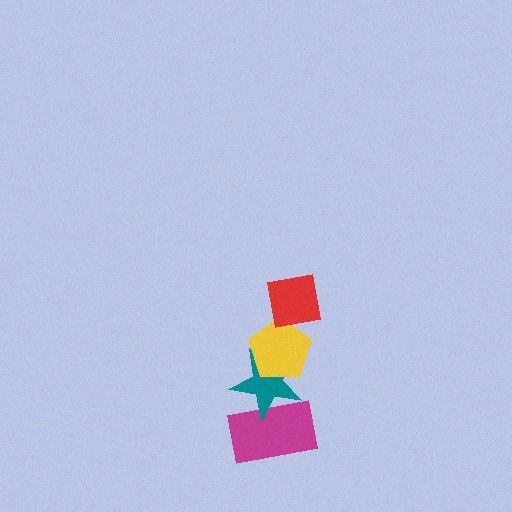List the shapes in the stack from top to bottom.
From top to bottom: the red square, the yellow pentagon, the teal star, the magenta rectangle.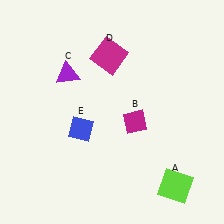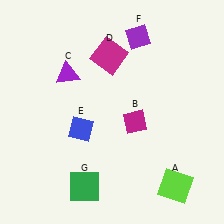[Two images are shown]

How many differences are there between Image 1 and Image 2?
There are 2 differences between the two images.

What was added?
A purple diamond (F), a green square (G) were added in Image 2.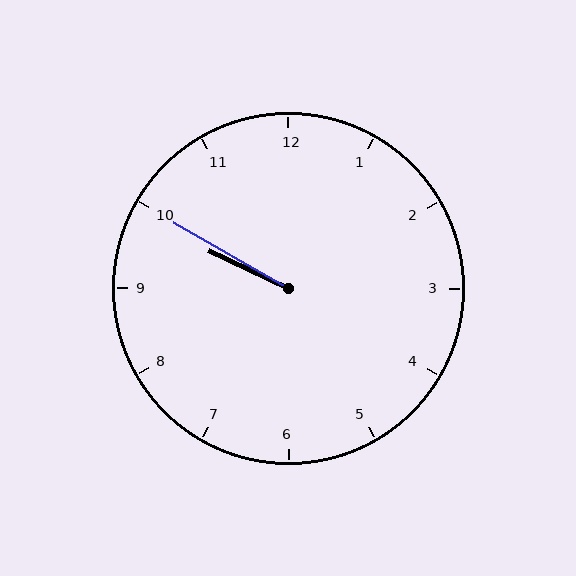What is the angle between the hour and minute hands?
Approximately 5 degrees.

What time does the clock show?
9:50.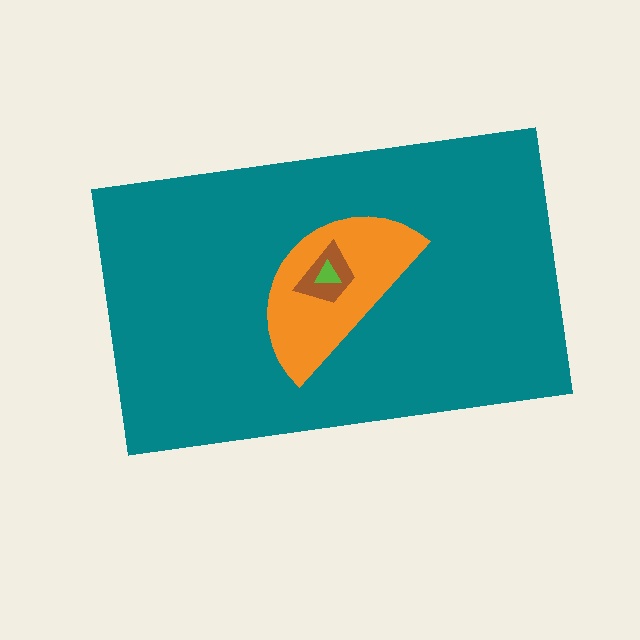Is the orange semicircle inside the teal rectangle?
Yes.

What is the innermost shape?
The lime triangle.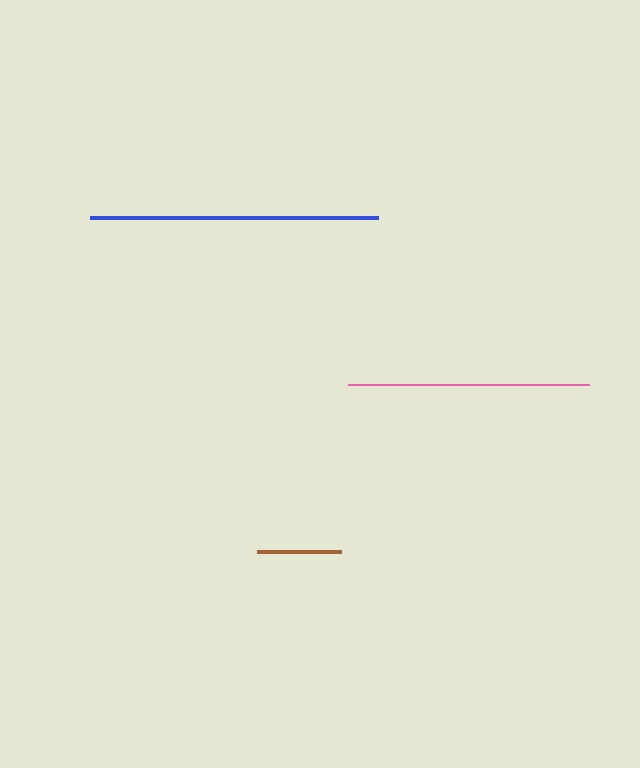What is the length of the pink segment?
The pink segment is approximately 241 pixels long.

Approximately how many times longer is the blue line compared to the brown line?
The blue line is approximately 3.4 times the length of the brown line.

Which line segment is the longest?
The blue line is the longest at approximately 288 pixels.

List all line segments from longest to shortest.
From longest to shortest: blue, pink, brown.